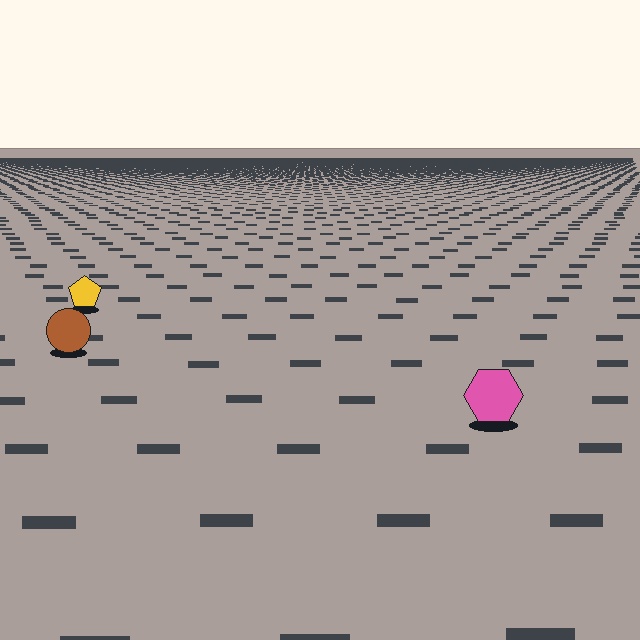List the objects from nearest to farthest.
From nearest to farthest: the pink hexagon, the brown circle, the yellow pentagon.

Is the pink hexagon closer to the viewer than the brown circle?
Yes. The pink hexagon is closer — you can tell from the texture gradient: the ground texture is coarser near it.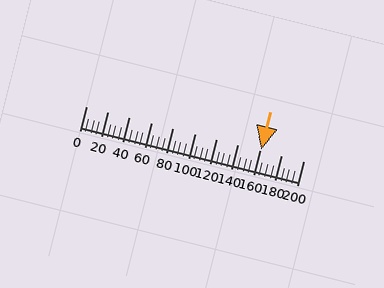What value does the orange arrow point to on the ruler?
The orange arrow points to approximately 161.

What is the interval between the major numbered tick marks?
The major tick marks are spaced 20 units apart.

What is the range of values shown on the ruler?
The ruler shows values from 0 to 200.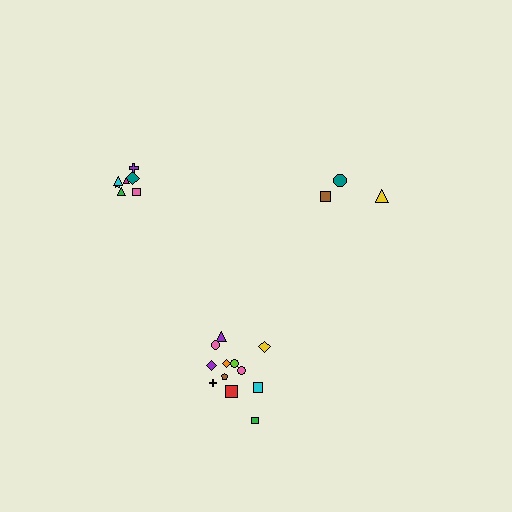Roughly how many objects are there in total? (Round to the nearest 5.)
Roughly 20 objects in total.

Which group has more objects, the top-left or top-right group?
The top-left group.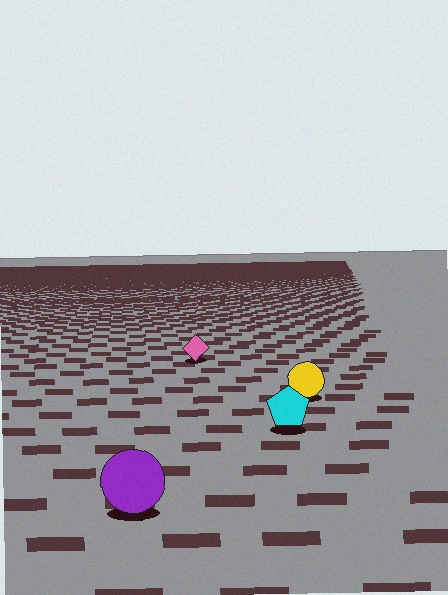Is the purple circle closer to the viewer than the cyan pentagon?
Yes. The purple circle is closer — you can tell from the texture gradient: the ground texture is coarser near it.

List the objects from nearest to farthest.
From nearest to farthest: the purple circle, the cyan pentagon, the yellow circle, the pink diamond.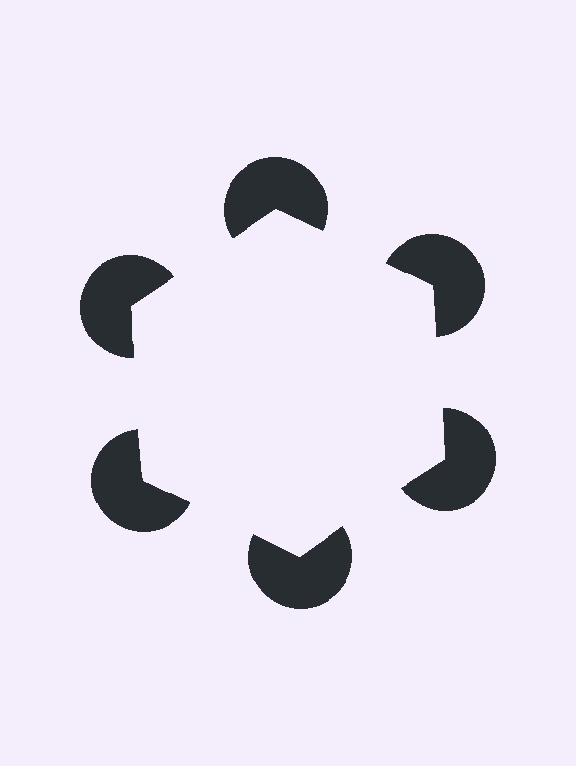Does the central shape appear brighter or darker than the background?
It typically appears slightly brighter than the background, even though no actual brightness change is drawn.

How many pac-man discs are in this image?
There are 6 — one at each vertex of the illusory hexagon.